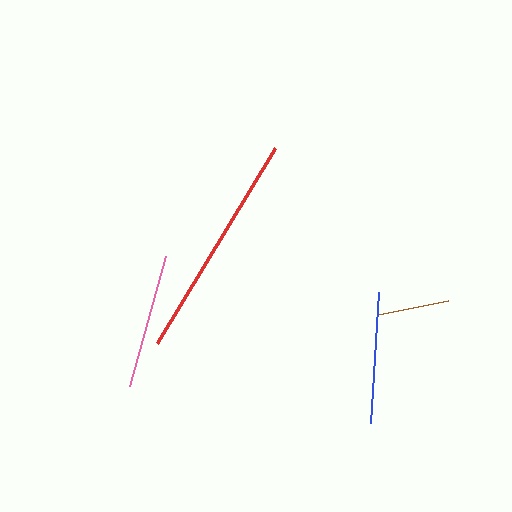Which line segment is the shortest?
The brown line is the shortest at approximately 71 pixels.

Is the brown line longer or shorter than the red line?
The red line is longer than the brown line.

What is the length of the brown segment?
The brown segment is approximately 71 pixels long.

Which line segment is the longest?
The red line is the longest at approximately 229 pixels.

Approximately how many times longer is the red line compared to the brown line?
The red line is approximately 3.2 times the length of the brown line.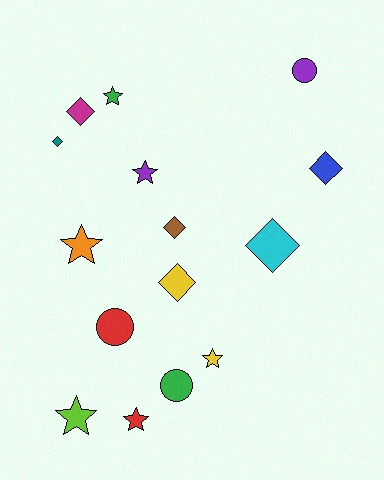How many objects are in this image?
There are 15 objects.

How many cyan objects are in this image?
There is 1 cyan object.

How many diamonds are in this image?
There are 6 diamonds.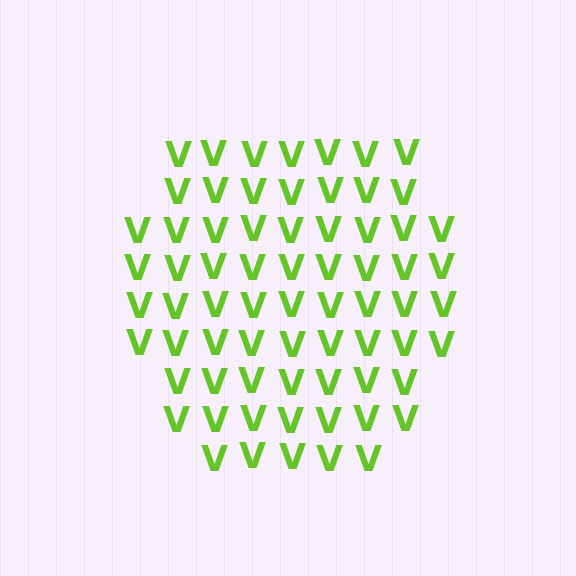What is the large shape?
The large shape is a hexagon.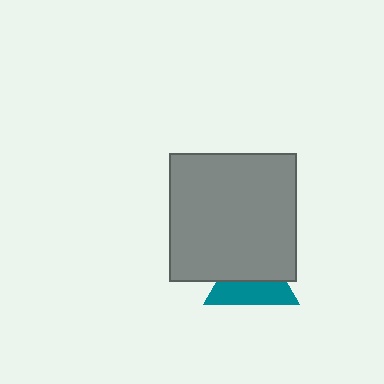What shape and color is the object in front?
The object in front is a gray square.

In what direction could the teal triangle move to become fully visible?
The teal triangle could move down. That would shift it out from behind the gray square entirely.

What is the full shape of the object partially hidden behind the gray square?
The partially hidden object is a teal triangle.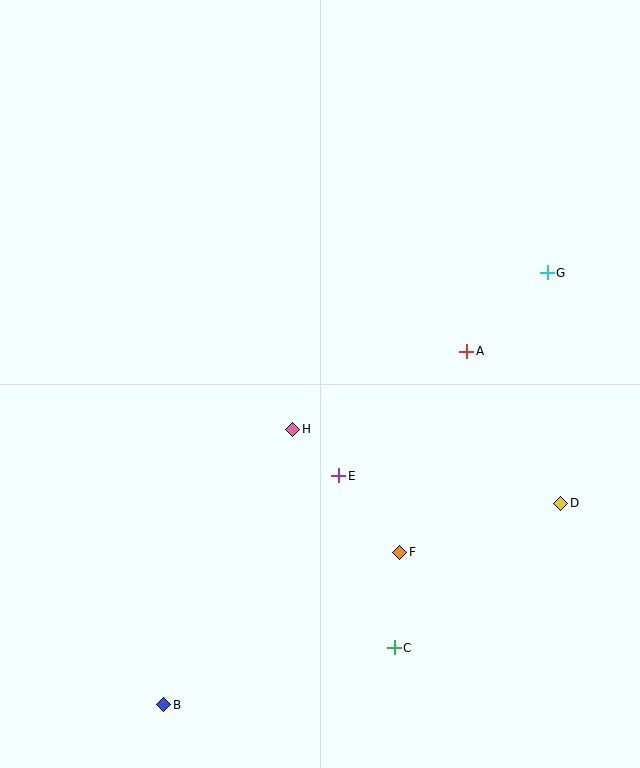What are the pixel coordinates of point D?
Point D is at (561, 503).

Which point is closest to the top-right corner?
Point G is closest to the top-right corner.